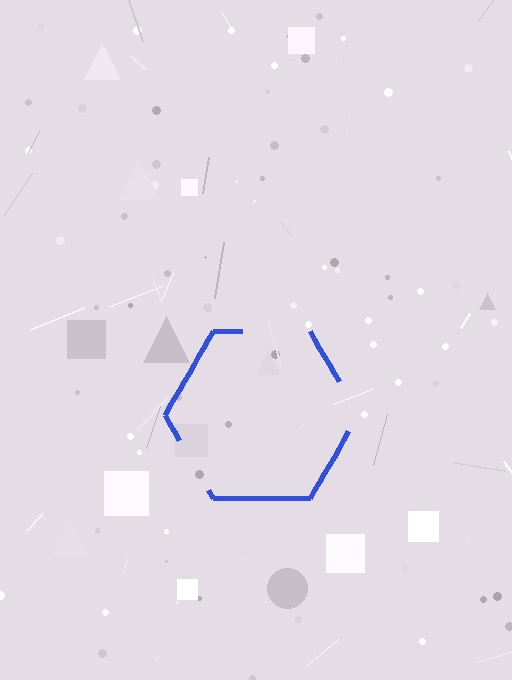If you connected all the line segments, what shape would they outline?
They would outline a hexagon.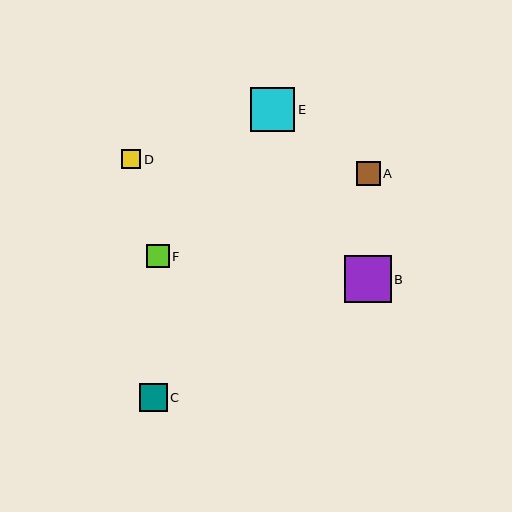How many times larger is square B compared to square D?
Square B is approximately 2.5 times the size of square D.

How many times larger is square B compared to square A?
Square B is approximately 2.0 times the size of square A.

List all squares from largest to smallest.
From largest to smallest: B, E, C, A, F, D.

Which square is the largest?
Square B is the largest with a size of approximately 47 pixels.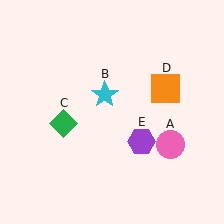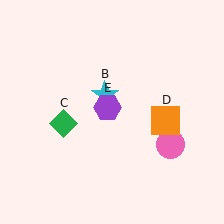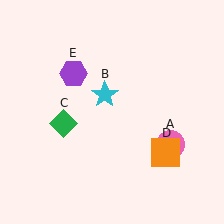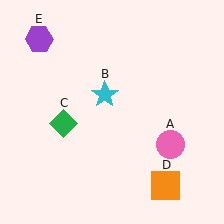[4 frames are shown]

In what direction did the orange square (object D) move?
The orange square (object D) moved down.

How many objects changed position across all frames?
2 objects changed position: orange square (object D), purple hexagon (object E).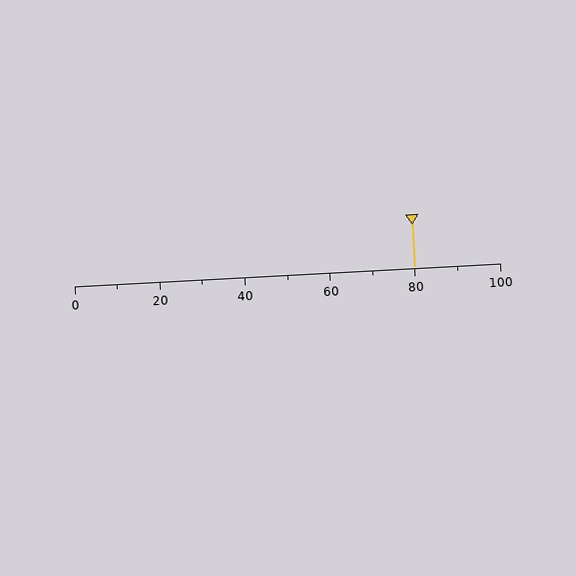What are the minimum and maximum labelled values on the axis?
The axis runs from 0 to 100.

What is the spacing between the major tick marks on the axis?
The major ticks are spaced 20 apart.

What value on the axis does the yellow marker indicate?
The marker indicates approximately 80.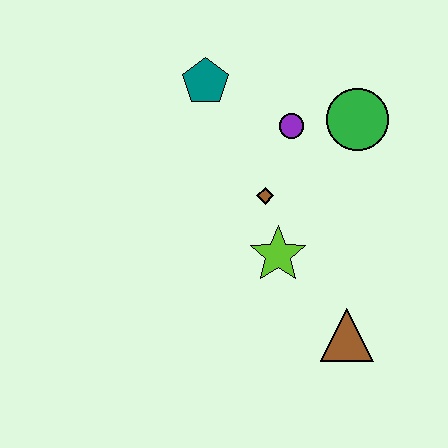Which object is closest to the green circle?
The purple circle is closest to the green circle.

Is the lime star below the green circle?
Yes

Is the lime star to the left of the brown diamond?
No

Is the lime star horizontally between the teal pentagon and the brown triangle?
Yes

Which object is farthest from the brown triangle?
The teal pentagon is farthest from the brown triangle.